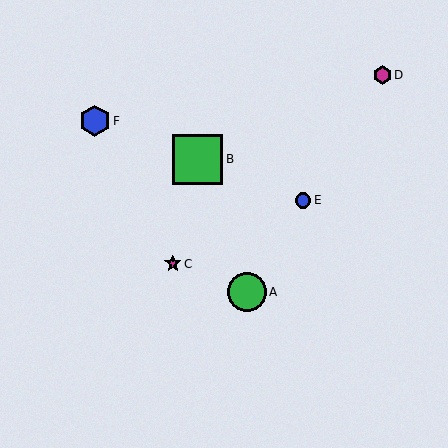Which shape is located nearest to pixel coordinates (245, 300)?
The green circle (labeled A) at (247, 292) is nearest to that location.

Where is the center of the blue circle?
The center of the blue circle is at (303, 200).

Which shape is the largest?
The green square (labeled B) is the largest.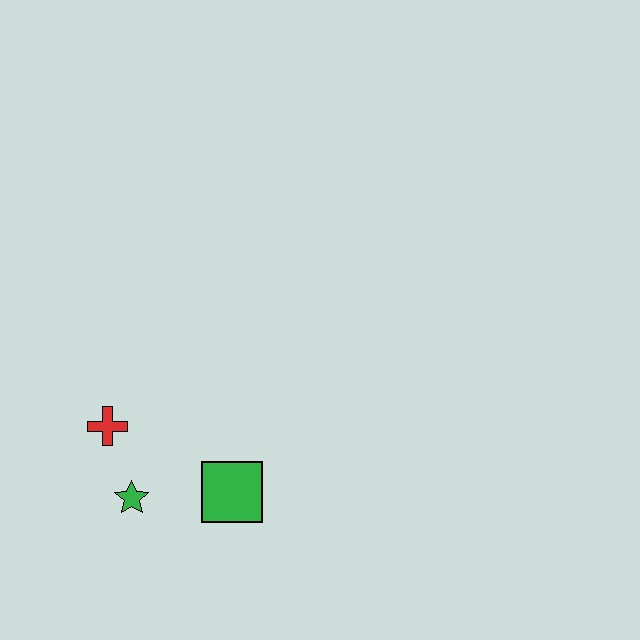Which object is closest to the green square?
The green star is closest to the green square.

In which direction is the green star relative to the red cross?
The green star is below the red cross.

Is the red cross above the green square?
Yes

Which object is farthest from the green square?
The red cross is farthest from the green square.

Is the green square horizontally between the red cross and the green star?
No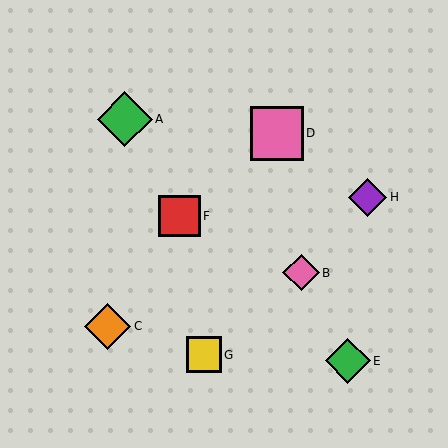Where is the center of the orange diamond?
The center of the orange diamond is at (108, 326).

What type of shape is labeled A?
Shape A is a green diamond.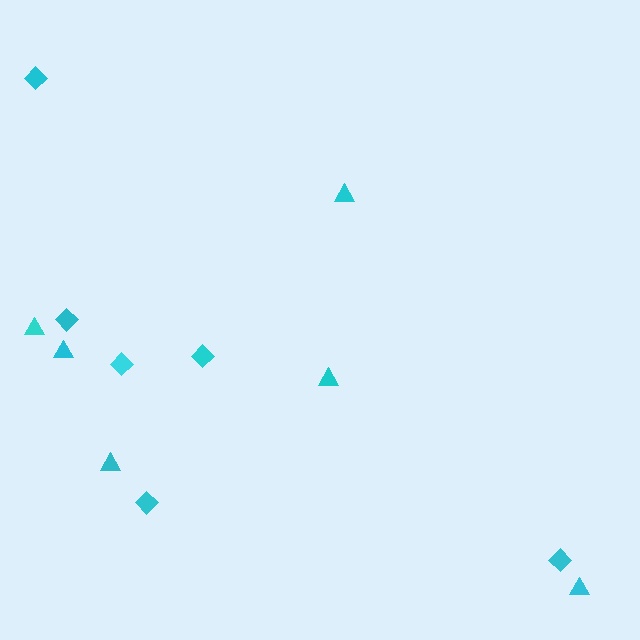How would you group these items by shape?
There are 2 groups: one group of triangles (6) and one group of diamonds (6).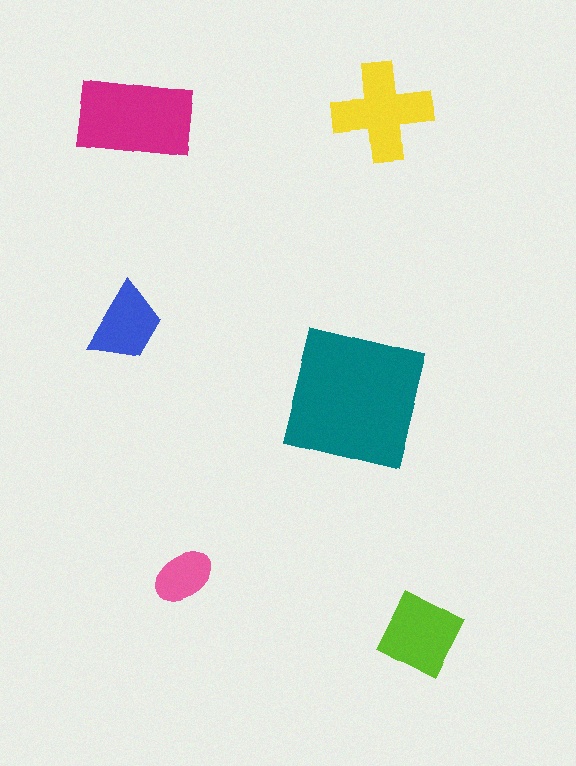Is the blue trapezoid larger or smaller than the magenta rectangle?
Smaller.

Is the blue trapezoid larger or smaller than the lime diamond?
Smaller.